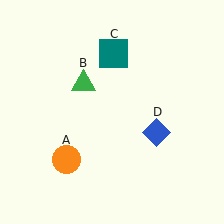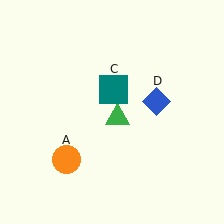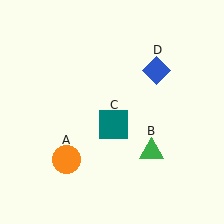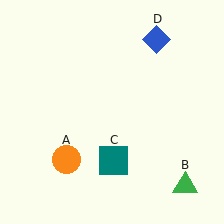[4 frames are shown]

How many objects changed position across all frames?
3 objects changed position: green triangle (object B), teal square (object C), blue diamond (object D).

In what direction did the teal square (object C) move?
The teal square (object C) moved down.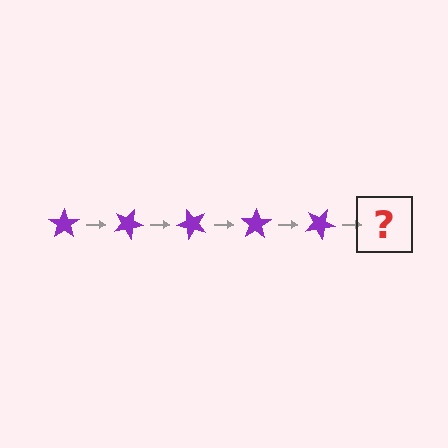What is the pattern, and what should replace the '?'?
The pattern is that the star rotates 25 degrees each step. The '?' should be a purple star rotated 125 degrees.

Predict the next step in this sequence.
The next step is a purple star rotated 125 degrees.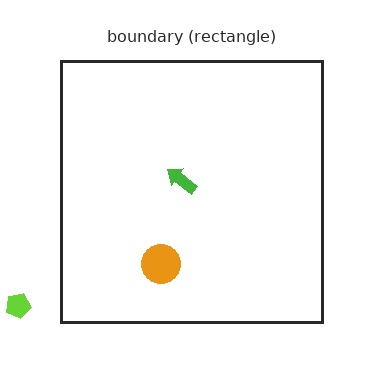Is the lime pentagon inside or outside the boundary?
Outside.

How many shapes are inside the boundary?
2 inside, 1 outside.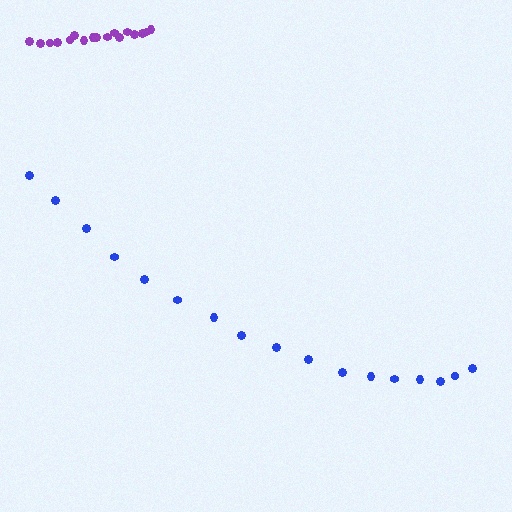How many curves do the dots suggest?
There are 2 distinct paths.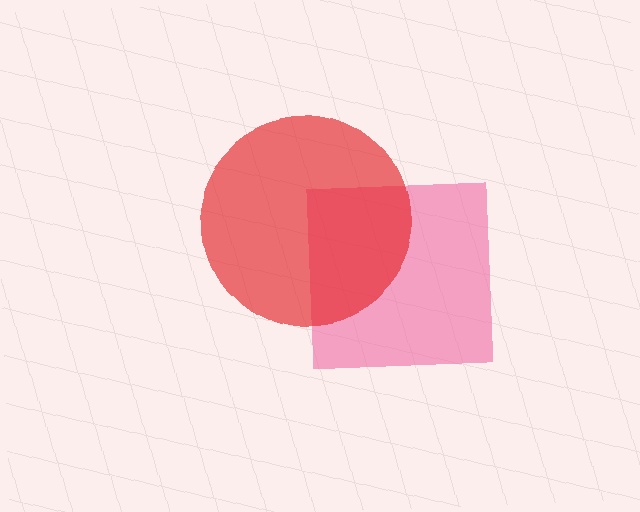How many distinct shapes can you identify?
There are 2 distinct shapes: a pink square, a red circle.